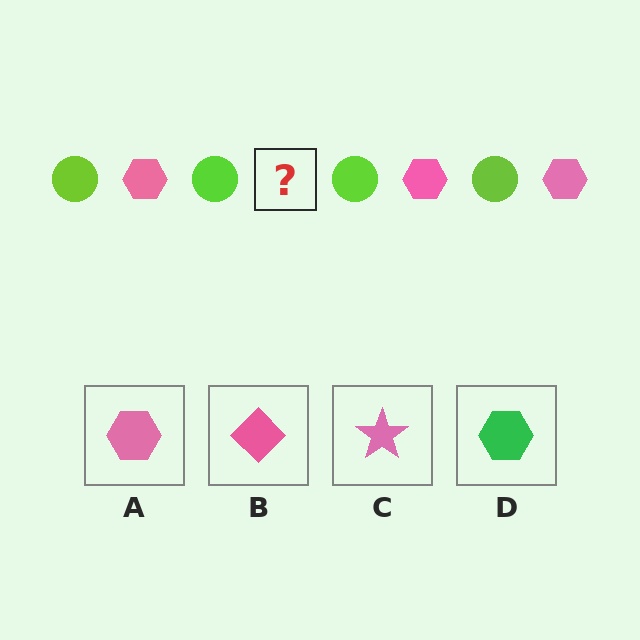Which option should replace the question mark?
Option A.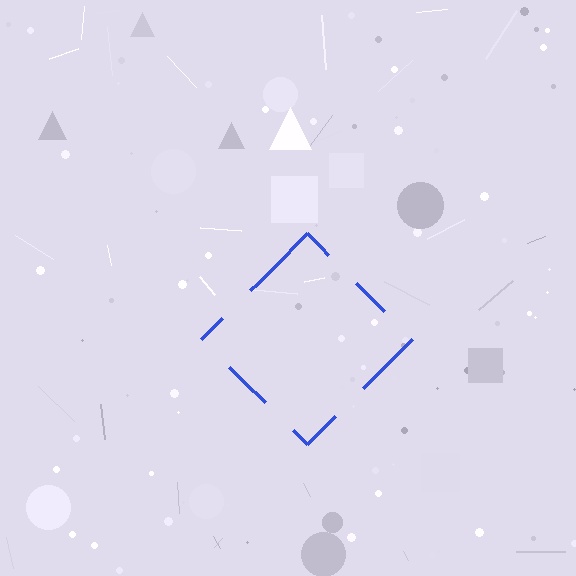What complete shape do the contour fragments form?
The contour fragments form a diamond.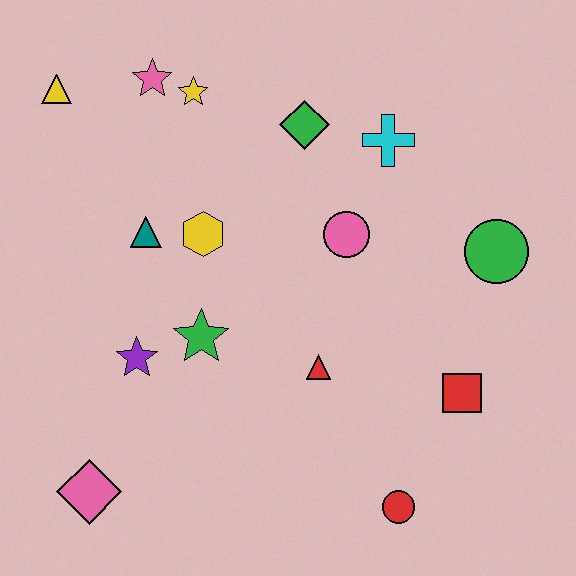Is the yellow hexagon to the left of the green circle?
Yes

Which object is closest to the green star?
The purple star is closest to the green star.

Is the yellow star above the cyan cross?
Yes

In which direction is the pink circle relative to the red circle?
The pink circle is above the red circle.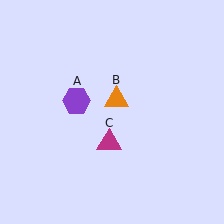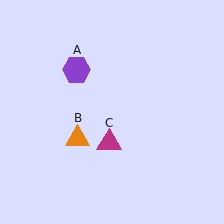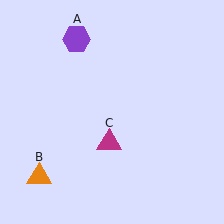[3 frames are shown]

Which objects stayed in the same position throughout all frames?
Magenta triangle (object C) remained stationary.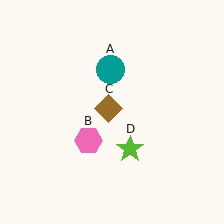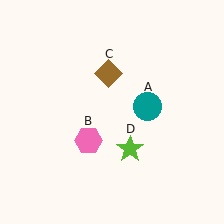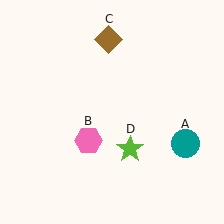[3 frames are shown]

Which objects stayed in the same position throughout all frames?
Pink hexagon (object B) and lime star (object D) remained stationary.